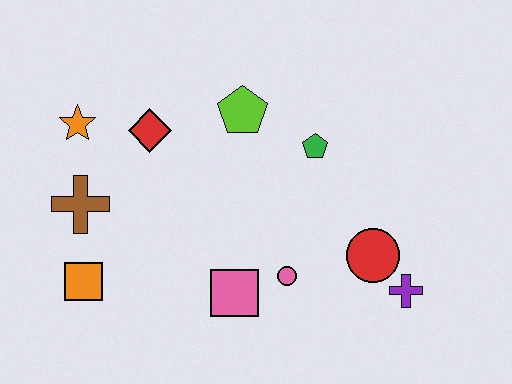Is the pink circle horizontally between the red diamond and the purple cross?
Yes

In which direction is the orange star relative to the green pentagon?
The orange star is to the left of the green pentagon.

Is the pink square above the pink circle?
No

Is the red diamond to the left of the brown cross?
No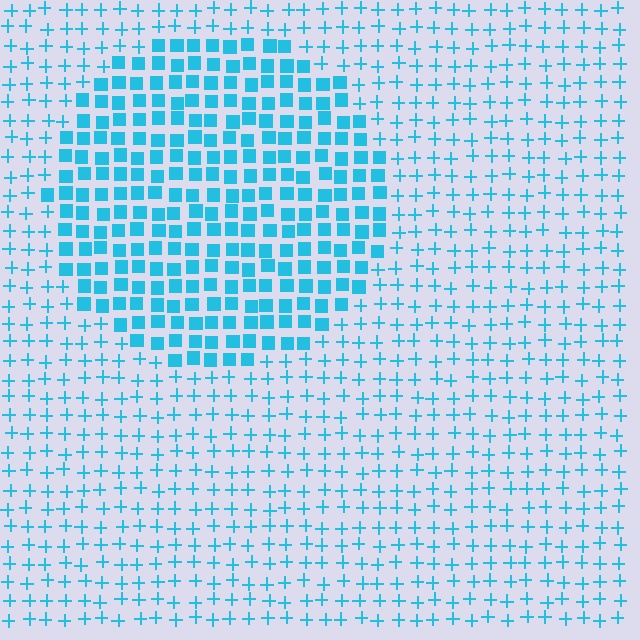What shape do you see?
I see a circle.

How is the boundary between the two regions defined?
The boundary is defined by a change in element shape: squares inside vs. plus signs outside. All elements share the same color and spacing.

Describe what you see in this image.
The image is filled with small cyan elements arranged in a uniform grid. A circle-shaped region contains squares, while the surrounding area contains plus signs. The boundary is defined purely by the change in element shape.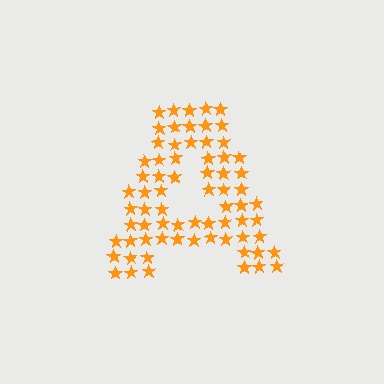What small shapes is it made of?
It is made of small stars.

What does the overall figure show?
The overall figure shows the letter A.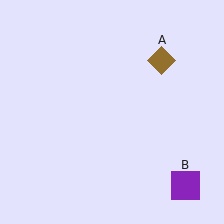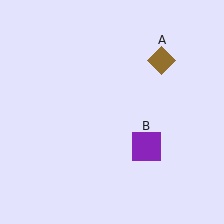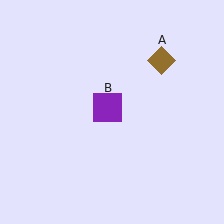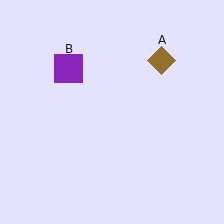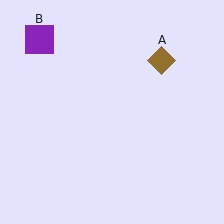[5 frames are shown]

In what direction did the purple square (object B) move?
The purple square (object B) moved up and to the left.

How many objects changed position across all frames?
1 object changed position: purple square (object B).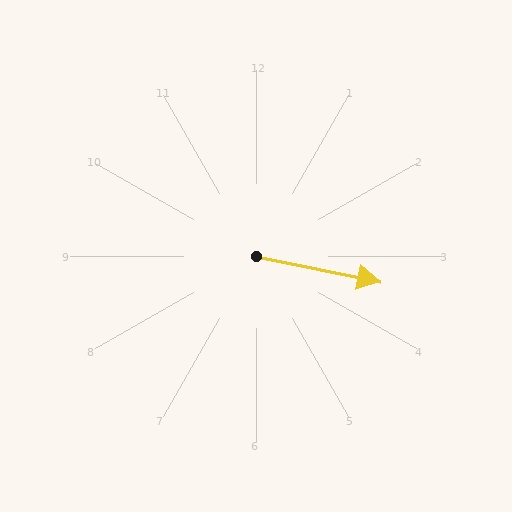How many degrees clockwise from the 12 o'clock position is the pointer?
Approximately 101 degrees.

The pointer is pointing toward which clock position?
Roughly 3 o'clock.